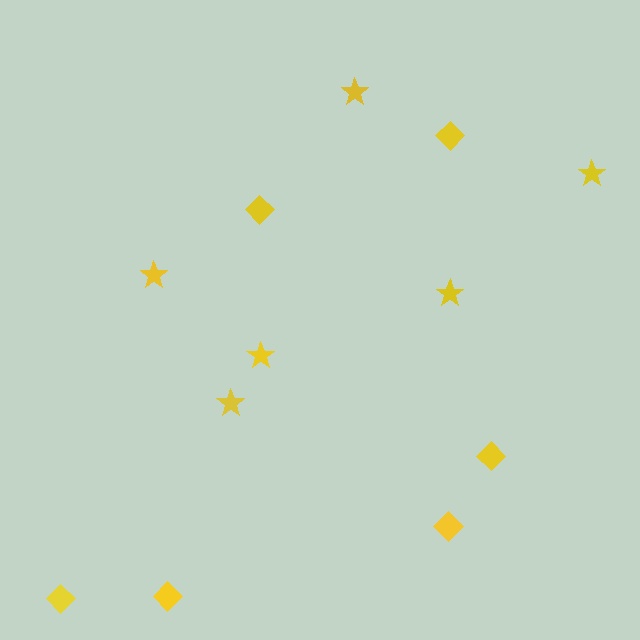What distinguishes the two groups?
There are 2 groups: one group of stars (6) and one group of diamonds (6).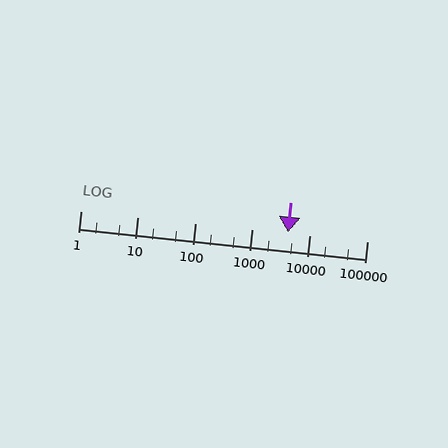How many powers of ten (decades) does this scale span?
The scale spans 5 decades, from 1 to 100000.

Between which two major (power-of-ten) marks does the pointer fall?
The pointer is between 1000 and 10000.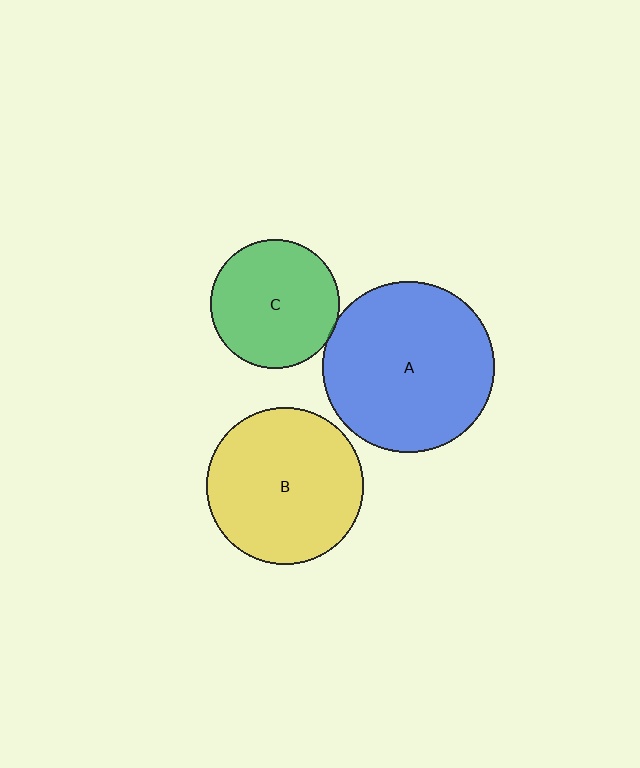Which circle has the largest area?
Circle A (blue).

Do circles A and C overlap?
Yes.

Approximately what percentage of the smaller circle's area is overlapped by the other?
Approximately 5%.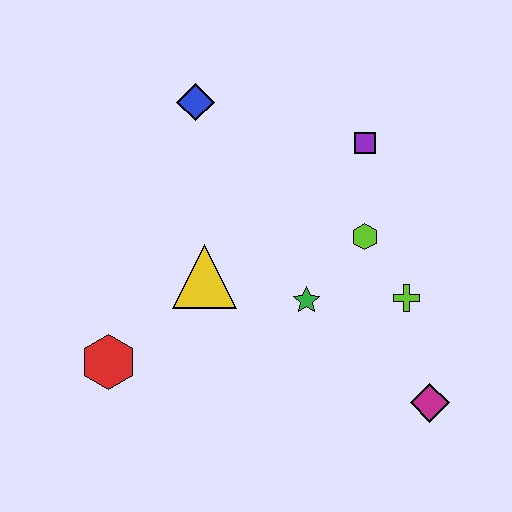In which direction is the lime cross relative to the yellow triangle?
The lime cross is to the right of the yellow triangle.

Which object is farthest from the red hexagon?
The purple square is farthest from the red hexagon.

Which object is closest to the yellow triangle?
The green star is closest to the yellow triangle.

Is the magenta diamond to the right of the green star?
Yes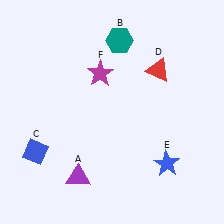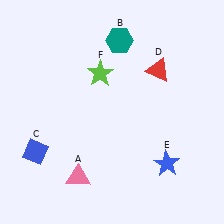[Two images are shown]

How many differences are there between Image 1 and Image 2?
There are 2 differences between the two images.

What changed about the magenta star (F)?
In Image 1, F is magenta. In Image 2, it changed to lime.